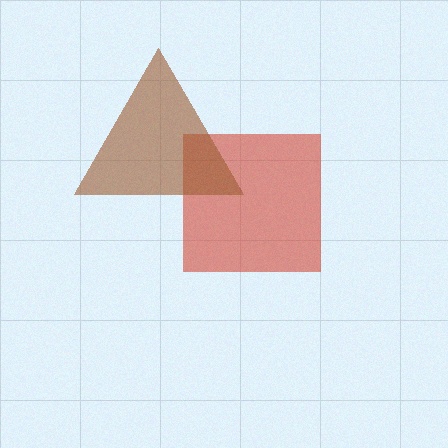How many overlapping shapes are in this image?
There are 2 overlapping shapes in the image.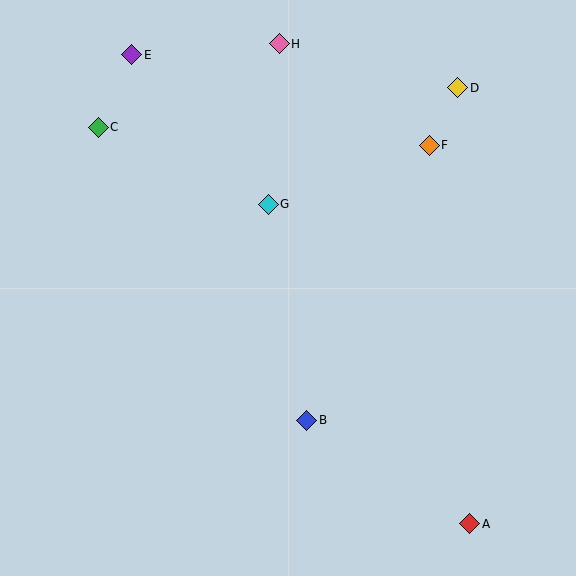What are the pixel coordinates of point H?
Point H is at (279, 44).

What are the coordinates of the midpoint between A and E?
The midpoint between A and E is at (301, 289).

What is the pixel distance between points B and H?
The distance between B and H is 378 pixels.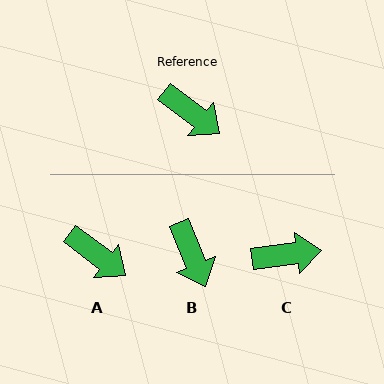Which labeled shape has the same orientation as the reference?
A.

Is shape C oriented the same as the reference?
No, it is off by about 44 degrees.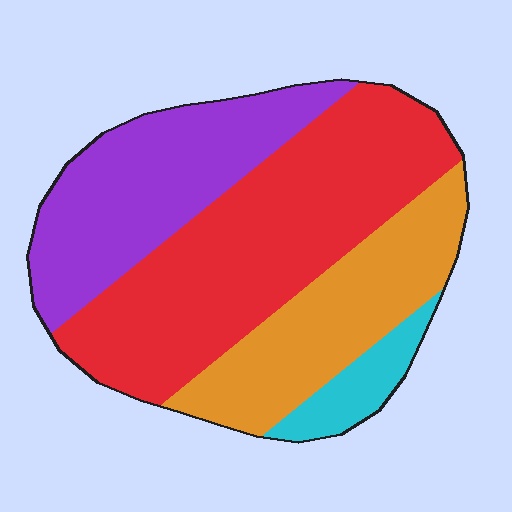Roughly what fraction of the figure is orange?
Orange covers 23% of the figure.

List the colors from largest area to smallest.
From largest to smallest: red, purple, orange, cyan.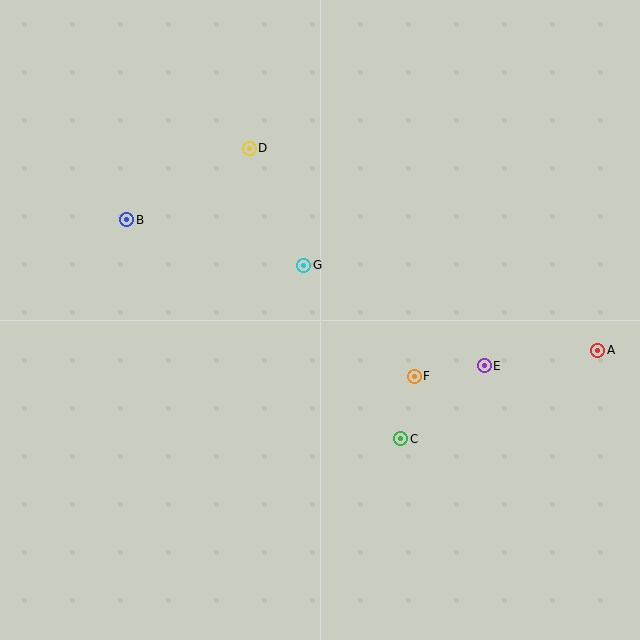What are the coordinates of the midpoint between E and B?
The midpoint between E and B is at (306, 293).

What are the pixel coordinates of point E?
Point E is at (484, 366).